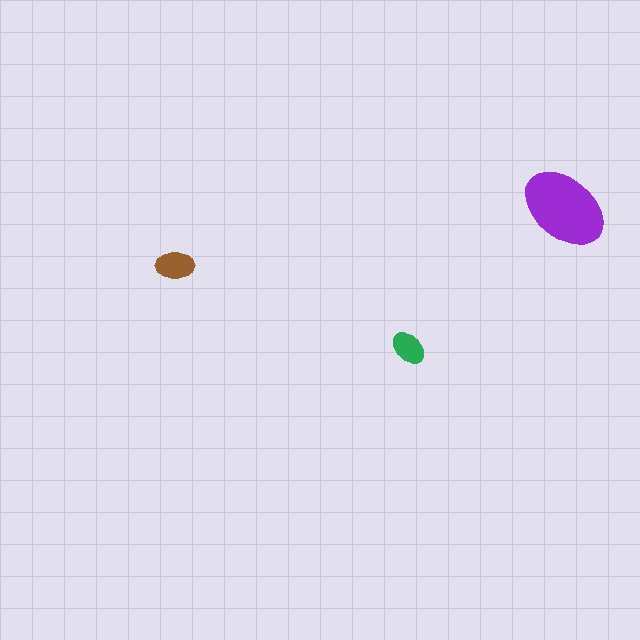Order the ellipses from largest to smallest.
the purple one, the brown one, the green one.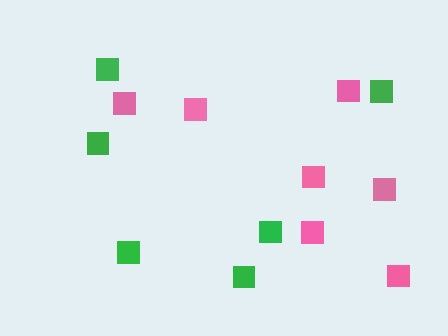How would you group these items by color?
There are 2 groups: one group of green squares (6) and one group of pink squares (7).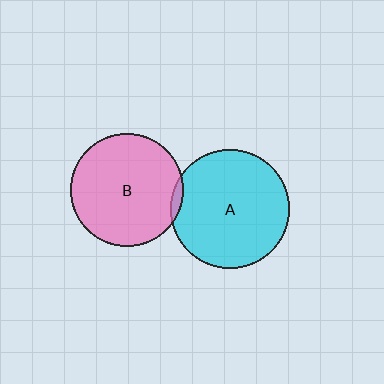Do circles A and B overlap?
Yes.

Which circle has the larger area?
Circle A (cyan).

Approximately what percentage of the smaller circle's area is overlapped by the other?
Approximately 5%.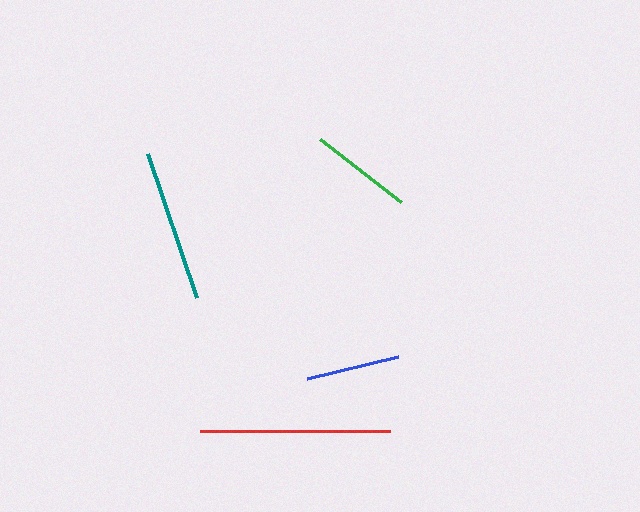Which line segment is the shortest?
The blue line is the shortest at approximately 94 pixels.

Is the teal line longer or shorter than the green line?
The teal line is longer than the green line.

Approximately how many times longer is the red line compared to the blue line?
The red line is approximately 2.0 times the length of the blue line.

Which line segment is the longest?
The red line is the longest at approximately 191 pixels.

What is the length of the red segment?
The red segment is approximately 191 pixels long.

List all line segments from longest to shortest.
From longest to shortest: red, teal, green, blue.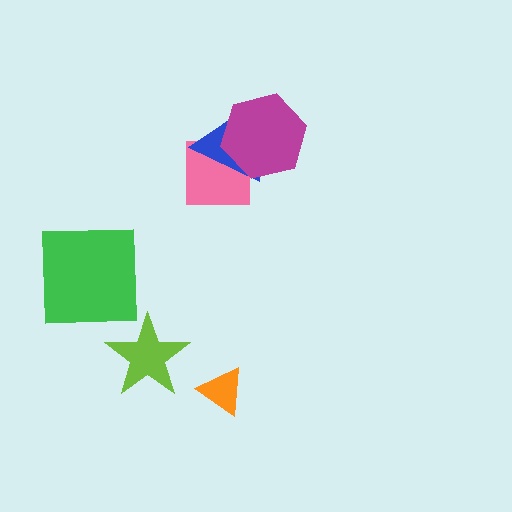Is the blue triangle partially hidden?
Yes, it is partially covered by another shape.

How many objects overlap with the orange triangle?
0 objects overlap with the orange triangle.